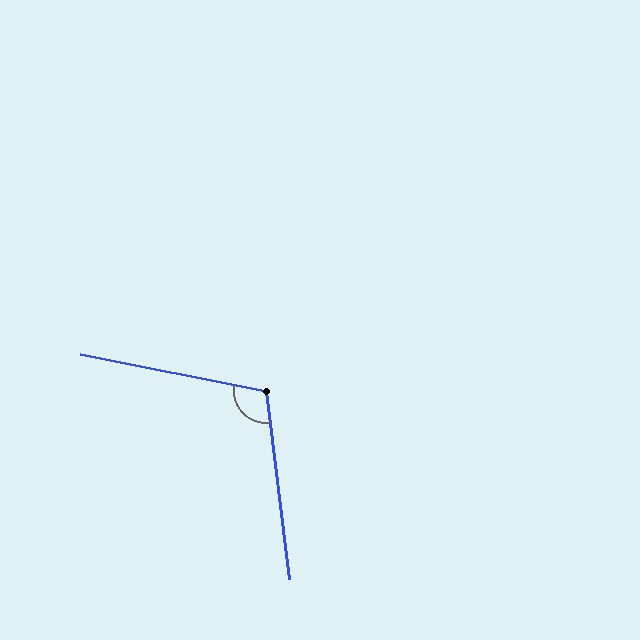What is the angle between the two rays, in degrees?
Approximately 108 degrees.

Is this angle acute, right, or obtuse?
It is obtuse.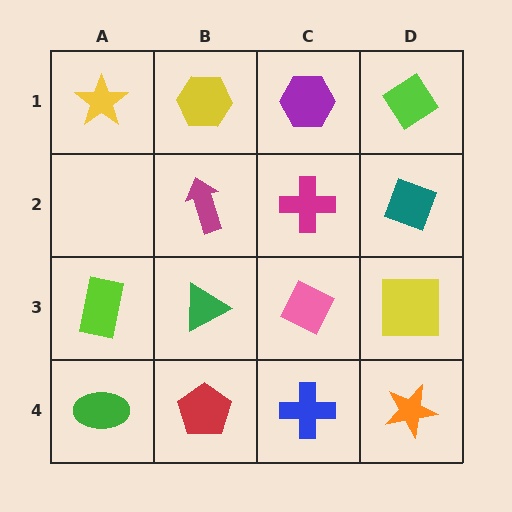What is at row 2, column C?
A magenta cross.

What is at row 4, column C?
A blue cross.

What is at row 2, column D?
A teal diamond.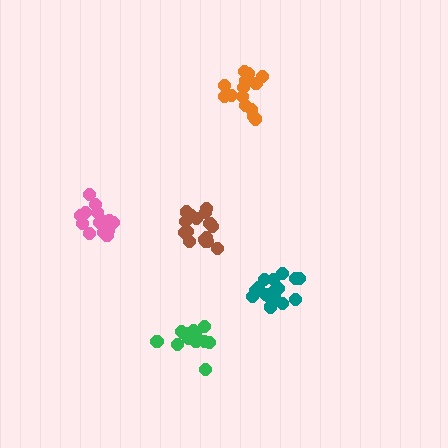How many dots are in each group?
Group 1: 14 dots, Group 2: 16 dots, Group 3: 15 dots, Group 4: 17 dots, Group 5: 16 dots (78 total).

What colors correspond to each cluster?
The clusters are colored: pink, brown, orange, teal, green.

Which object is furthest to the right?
The teal cluster is rightmost.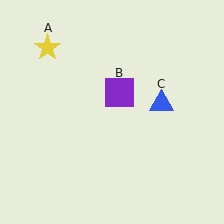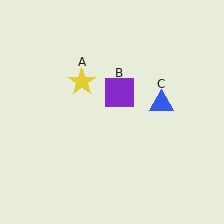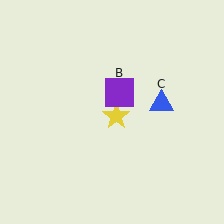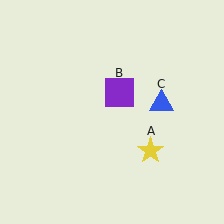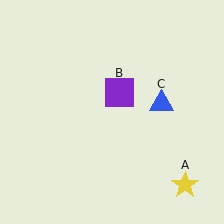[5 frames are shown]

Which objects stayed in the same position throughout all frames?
Purple square (object B) and blue triangle (object C) remained stationary.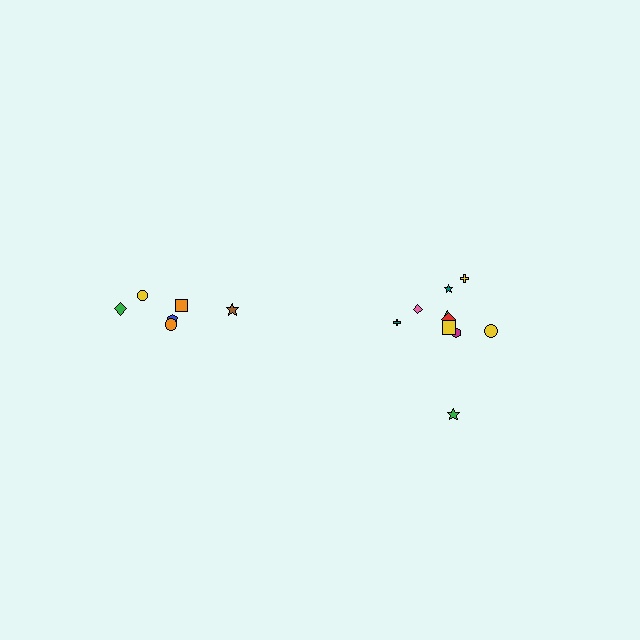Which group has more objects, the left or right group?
The right group.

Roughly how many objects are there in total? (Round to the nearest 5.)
Roughly 15 objects in total.